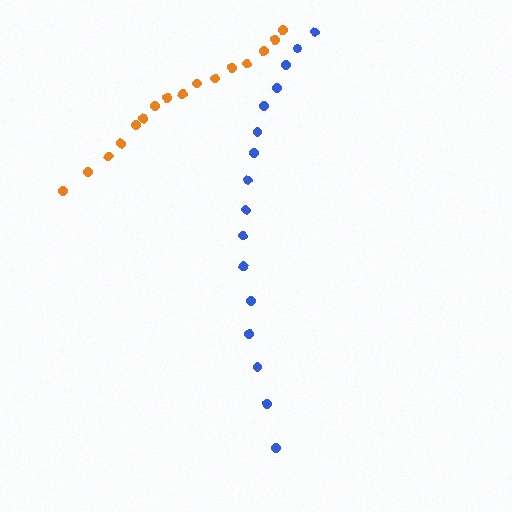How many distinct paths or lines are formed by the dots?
There are 2 distinct paths.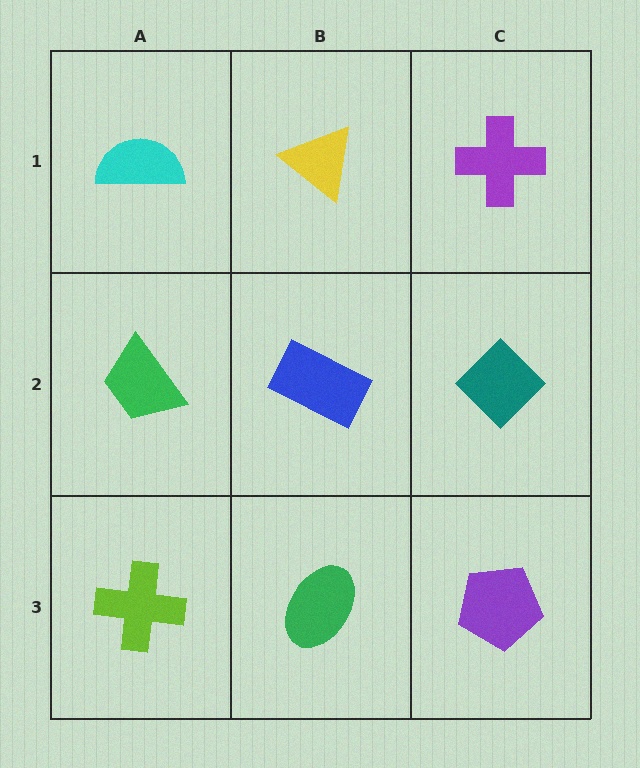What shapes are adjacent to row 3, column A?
A green trapezoid (row 2, column A), a green ellipse (row 3, column B).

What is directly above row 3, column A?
A green trapezoid.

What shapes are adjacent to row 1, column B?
A blue rectangle (row 2, column B), a cyan semicircle (row 1, column A), a purple cross (row 1, column C).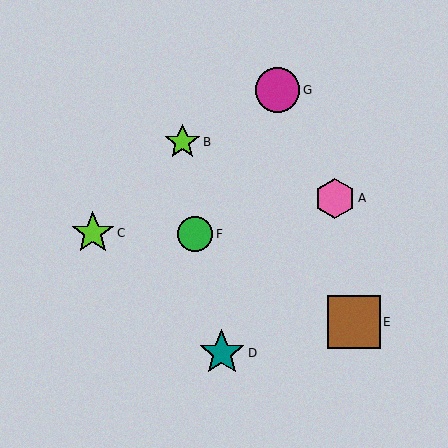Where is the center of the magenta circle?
The center of the magenta circle is at (278, 90).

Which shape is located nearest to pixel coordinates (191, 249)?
The green circle (labeled F) at (195, 234) is nearest to that location.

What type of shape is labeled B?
Shape B is a lime star.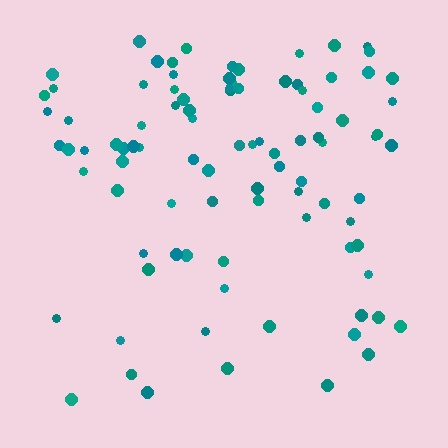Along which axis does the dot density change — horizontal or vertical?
Vertical.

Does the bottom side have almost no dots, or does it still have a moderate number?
Still a moderate number, just noticeably fewer than the top.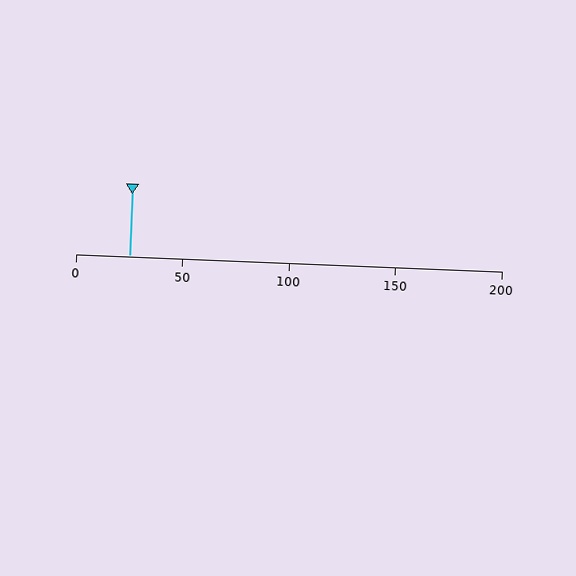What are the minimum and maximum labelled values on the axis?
The axis runs from 0 to 200.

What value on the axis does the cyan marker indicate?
The marker indicates approximately 25.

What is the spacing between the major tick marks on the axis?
The major ticks are spaced 50 apart.